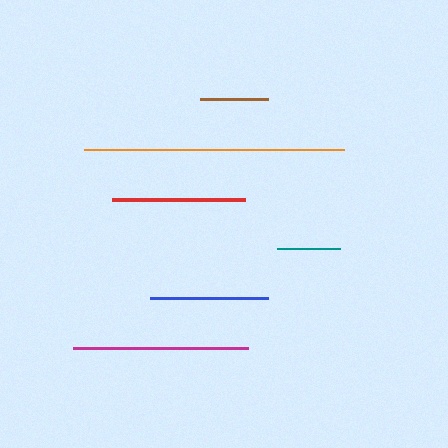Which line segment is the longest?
The orange line is the longest at approximately 260 pixels.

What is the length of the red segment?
The red segment is approximately 132 pixels long.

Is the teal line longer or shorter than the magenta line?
The magenta line is longer than the teal line.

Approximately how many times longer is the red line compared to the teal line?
The red line is approximately 2.1 times the length of the teal line.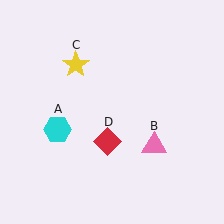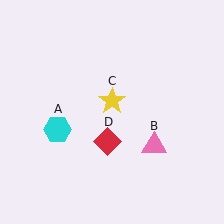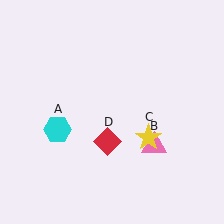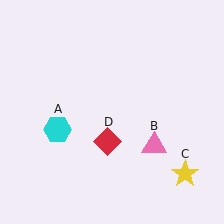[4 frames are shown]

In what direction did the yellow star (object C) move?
The yellow star (object C) moved down and to the right.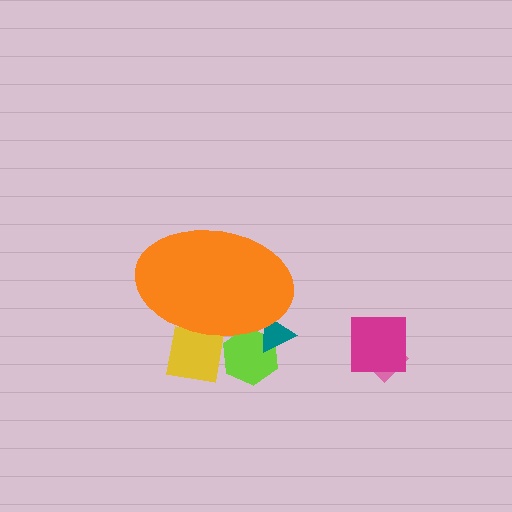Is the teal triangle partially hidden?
Yes, the teal triangle is partially hidden behind the orange ellipse.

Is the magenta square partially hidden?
No, the magenta square is fully visible.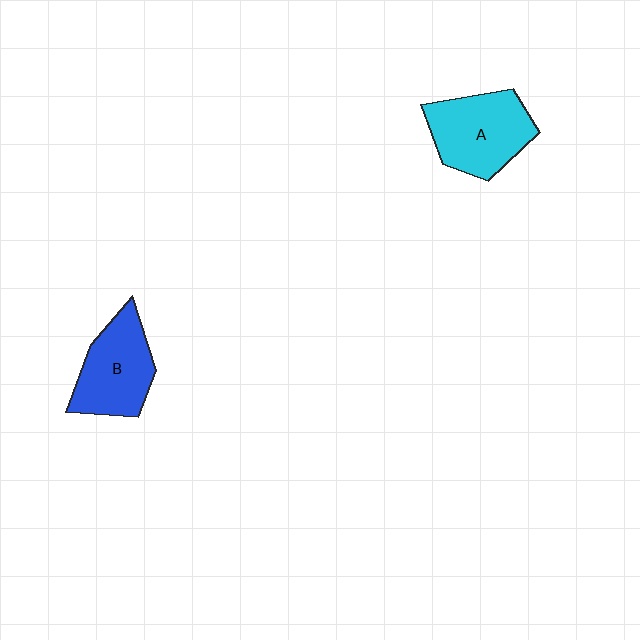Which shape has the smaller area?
Shape B (blue).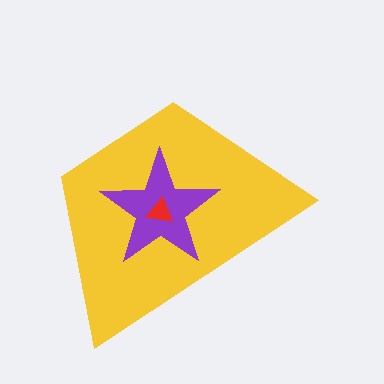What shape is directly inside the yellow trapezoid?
The purple star.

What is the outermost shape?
The yellow trapezoid.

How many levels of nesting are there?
3.